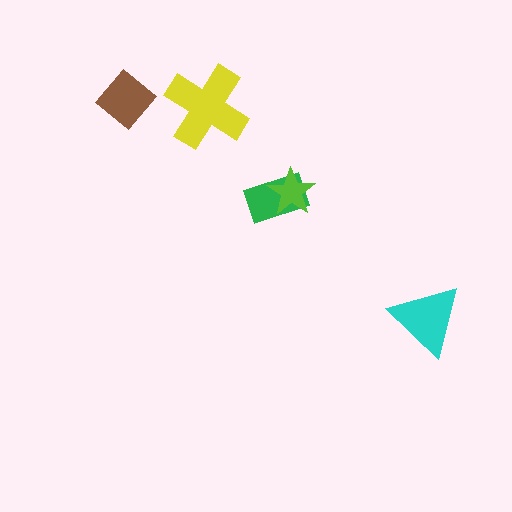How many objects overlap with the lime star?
1 object overlaps with the lime star.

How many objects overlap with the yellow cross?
0 objects overlap with the yellow cross.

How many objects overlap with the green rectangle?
1 object overlaps with the green rectangle.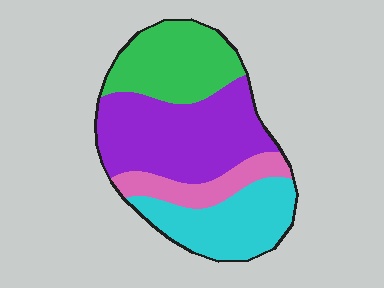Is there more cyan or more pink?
Cyan.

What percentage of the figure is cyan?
Cyan covers about 25% of the figure.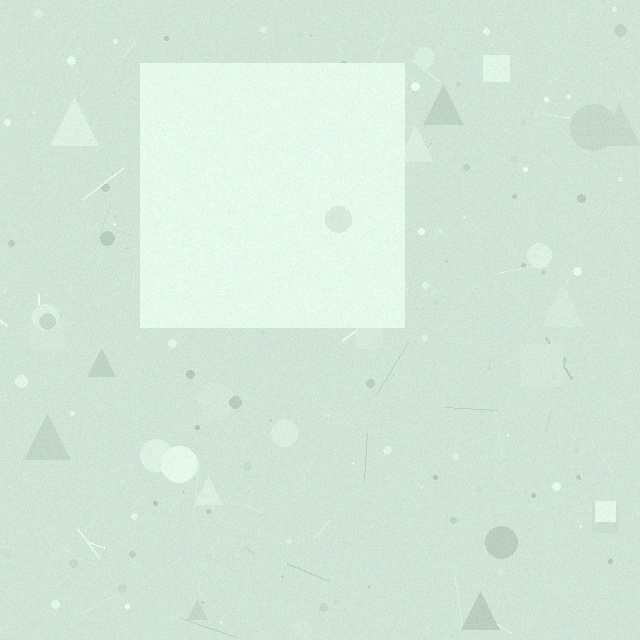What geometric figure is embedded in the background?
A square is embedded in the background.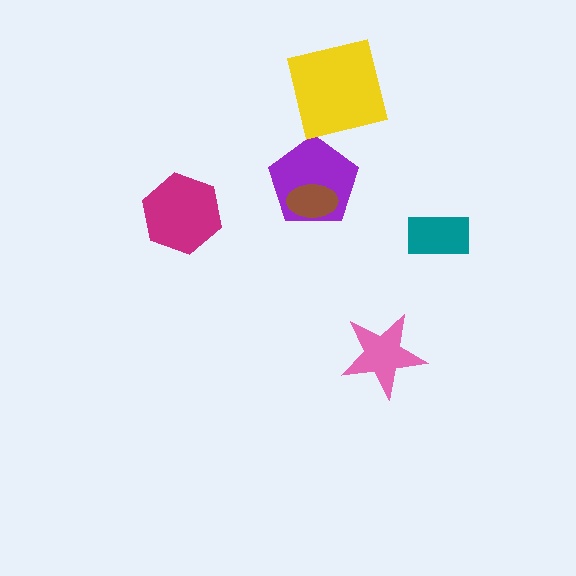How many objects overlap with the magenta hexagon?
0 objects overlap with the magenta hexagon.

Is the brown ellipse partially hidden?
No, no other shape covers it.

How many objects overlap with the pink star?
0 objects overlap with the pink star.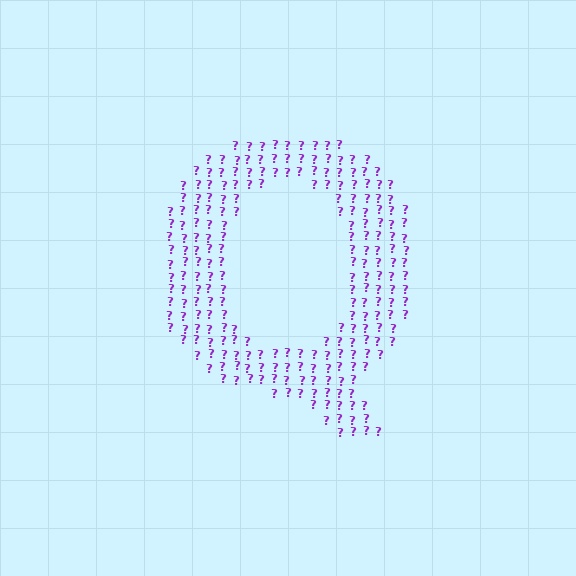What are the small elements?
The small elements are question marks.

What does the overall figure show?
The overall figure shows the letter Q.